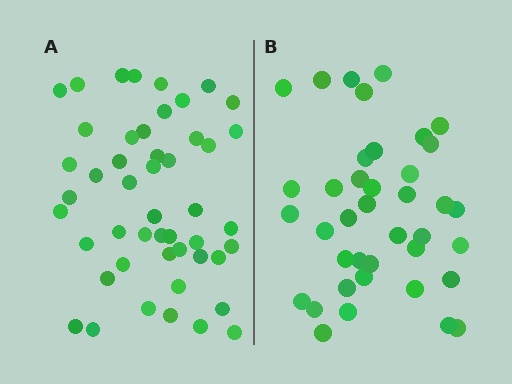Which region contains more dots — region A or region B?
Region A (the left region) has more dots.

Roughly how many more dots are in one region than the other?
Region A has roughly 8 or so more dots than region B.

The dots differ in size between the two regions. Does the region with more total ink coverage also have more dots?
No. Region B has more total ink coverage because its dots are larger, but region A actually contains more individual dots. Total area can be misleading — the number of items is what matters here.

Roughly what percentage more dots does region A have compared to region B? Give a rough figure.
About 25% more.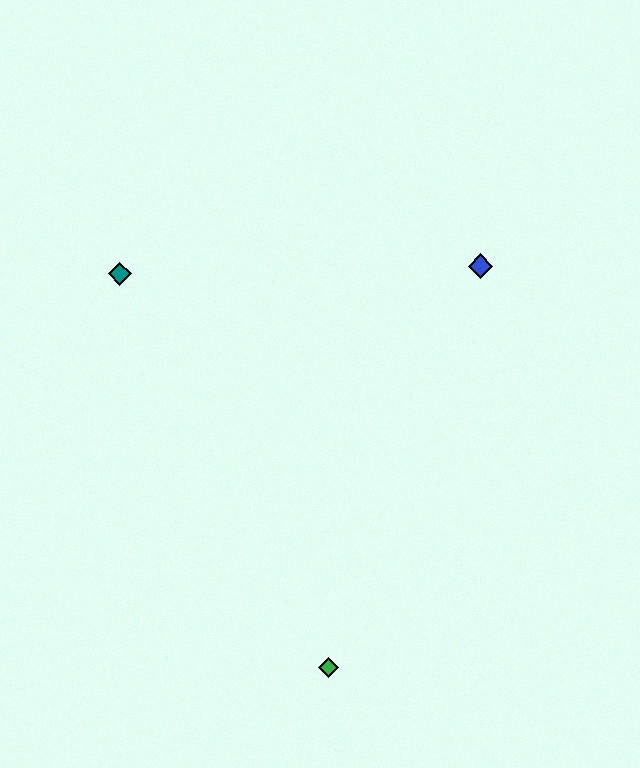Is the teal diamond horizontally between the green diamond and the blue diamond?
No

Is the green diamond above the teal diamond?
No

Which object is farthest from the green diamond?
The teal diamond is farthest from the green diamond.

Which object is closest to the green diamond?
The blue diamond is closest to the green diamond.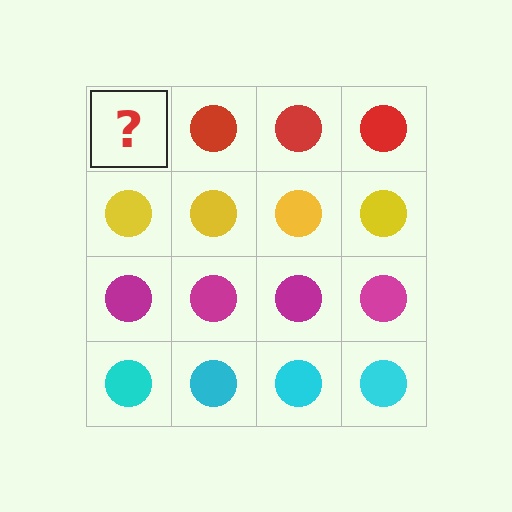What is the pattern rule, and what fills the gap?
The rule is that each row has a consistent color. The gap should be filled with a red circle.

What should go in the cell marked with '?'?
The missing cell should contain a red circle.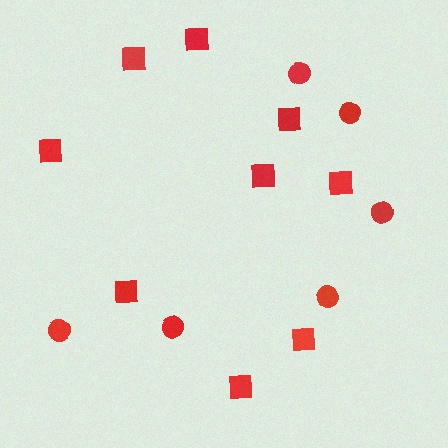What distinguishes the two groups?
There are 2 groups: one group of circles (6) and one group of squares (9).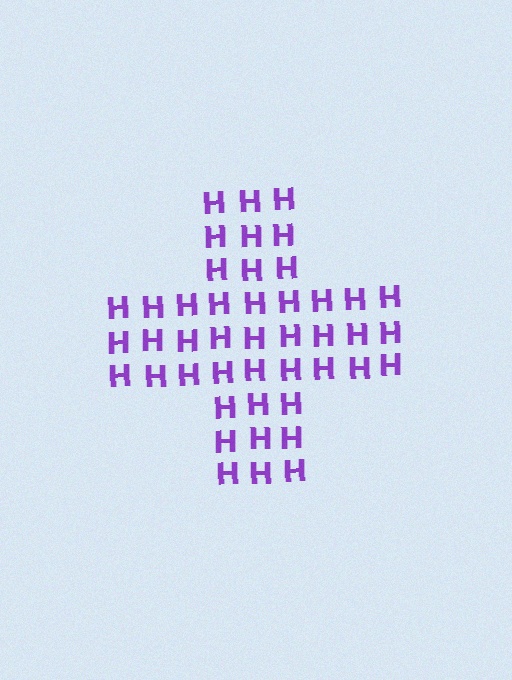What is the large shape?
The large shape is a cross.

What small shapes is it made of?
It is made of small letter H's.